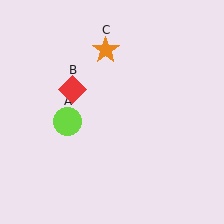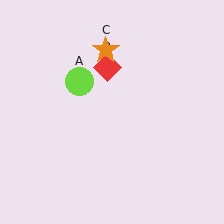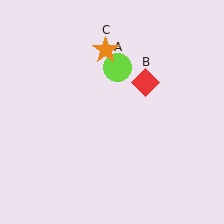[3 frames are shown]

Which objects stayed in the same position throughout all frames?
Orange star (object C) remained stationary.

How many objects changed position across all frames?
2 objects changed position: lime circle (object A), red diamond (object B).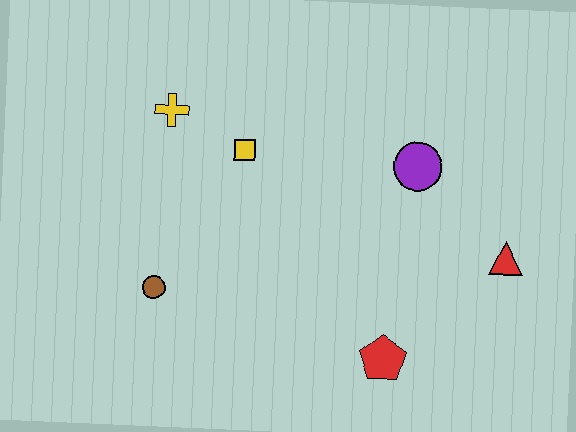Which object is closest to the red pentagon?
The red triangle is closest to the red pentagon.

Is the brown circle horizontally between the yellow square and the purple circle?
No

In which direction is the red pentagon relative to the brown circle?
The red pentagon is to the right of the brown circle.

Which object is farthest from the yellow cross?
The red triangle is farthest from the yellow cross.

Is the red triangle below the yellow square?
Yes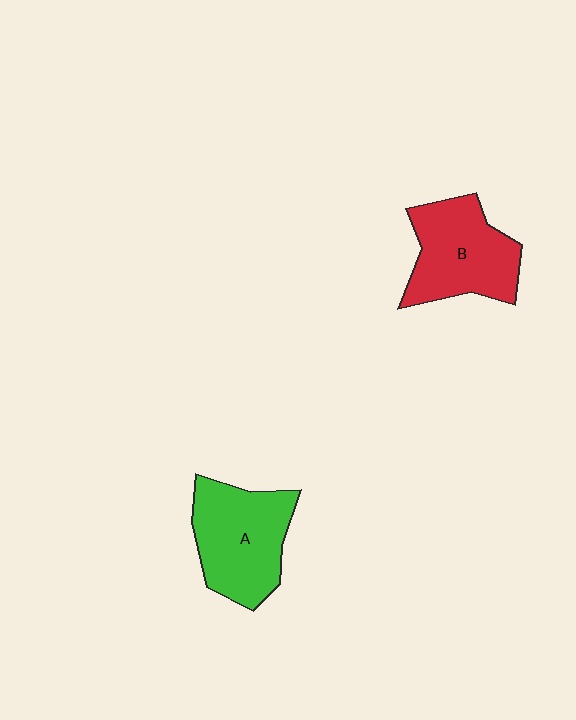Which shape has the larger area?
Shape A (green).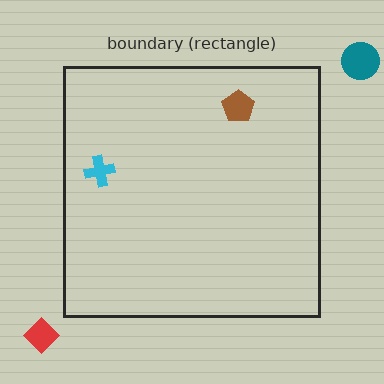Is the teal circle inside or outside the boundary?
Outside.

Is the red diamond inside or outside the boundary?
Outside.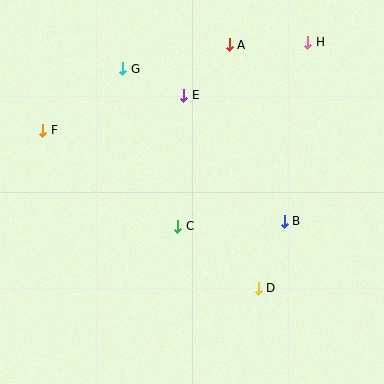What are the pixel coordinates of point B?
Point B is at (284, 221).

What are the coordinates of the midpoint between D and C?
The midpoint between D and C is at (218, 257).